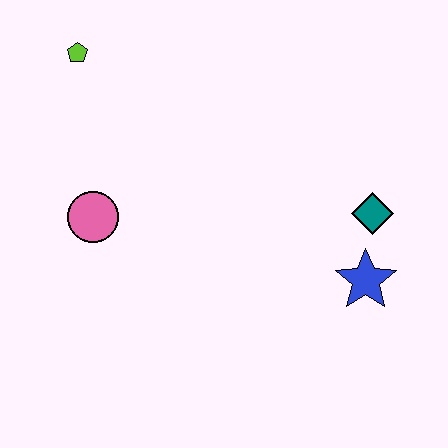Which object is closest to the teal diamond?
The blue star is closest to the teal diamond.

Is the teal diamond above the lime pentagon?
No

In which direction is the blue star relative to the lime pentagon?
The blue star is to the right of the lime pentagon.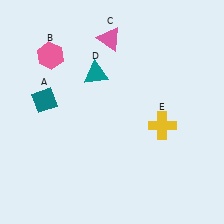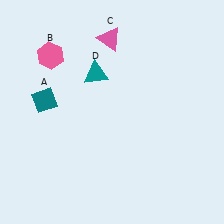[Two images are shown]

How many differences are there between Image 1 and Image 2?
There is 1 difference between the two images.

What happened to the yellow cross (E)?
The yellow cross (E) was removed in Image 2. It was in the bottom-right area of Image 1.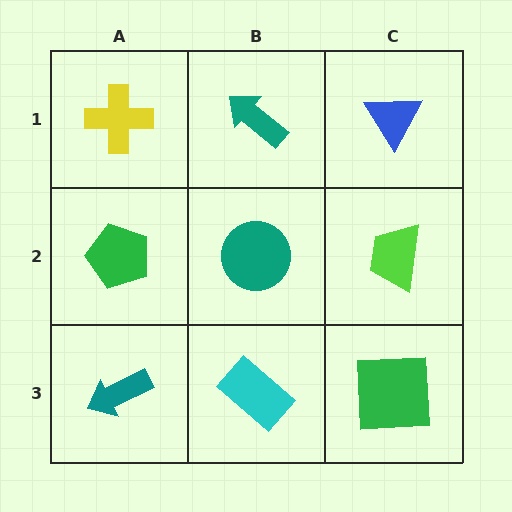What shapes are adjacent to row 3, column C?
A lime trapezoid (row 2, column C), a cyan rectangle (row 3, column B).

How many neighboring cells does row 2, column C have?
3.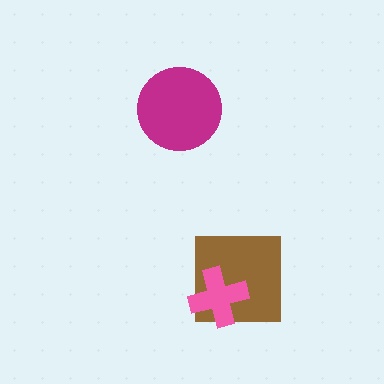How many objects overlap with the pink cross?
1 object overlaps with the pink cross.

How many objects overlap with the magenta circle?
0 objects overlap with the magenta circle.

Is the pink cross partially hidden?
No, no other shape covers it.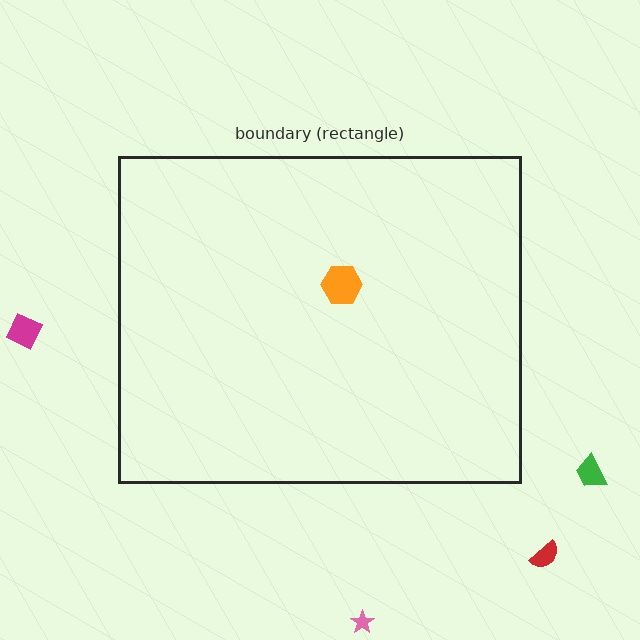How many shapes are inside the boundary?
1 inside, 4 outside.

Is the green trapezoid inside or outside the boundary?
Outside.